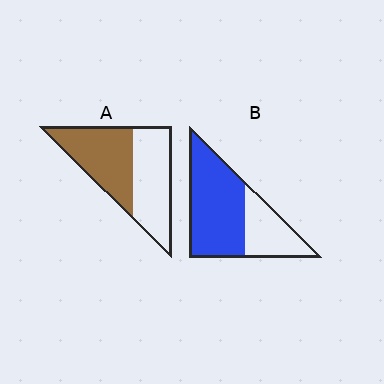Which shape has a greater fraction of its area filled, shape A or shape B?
Shape B.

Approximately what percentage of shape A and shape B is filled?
A is approximately 50% and B is approximately 65%.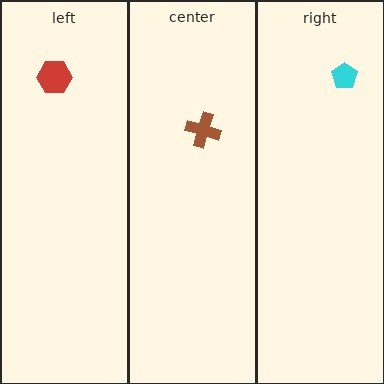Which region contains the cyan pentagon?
The right region.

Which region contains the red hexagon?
The left region.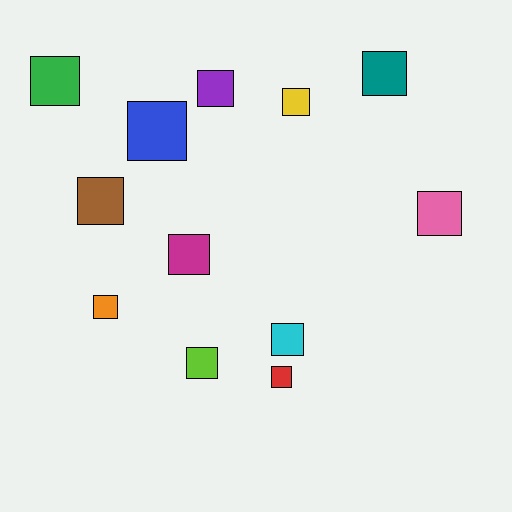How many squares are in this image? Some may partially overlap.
There are 12 squares.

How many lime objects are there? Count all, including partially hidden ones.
There is 1 lime object.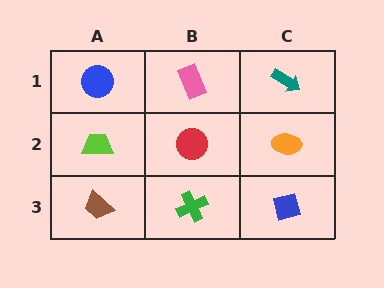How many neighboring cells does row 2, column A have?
3.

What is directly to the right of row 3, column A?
A green cross.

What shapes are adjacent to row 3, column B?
A red circle (row 2, column B), a brown trapezoid (row 3, column A), a blue square (row 3, column C).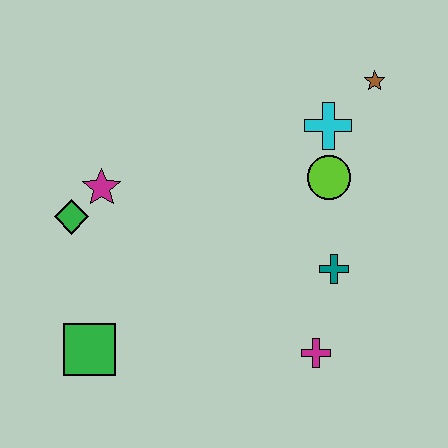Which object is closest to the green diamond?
The magenta star is closest to the green diamond.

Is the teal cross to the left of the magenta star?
No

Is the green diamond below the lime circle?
Yes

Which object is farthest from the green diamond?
The brown star is farthest from the green diamond.